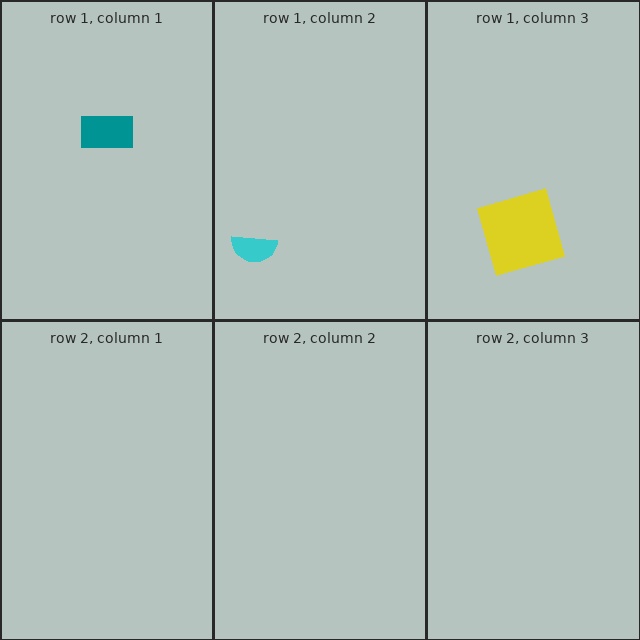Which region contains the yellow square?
The row 1, column 3 region.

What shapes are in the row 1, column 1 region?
The teal rectangle.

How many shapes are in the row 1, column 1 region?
1.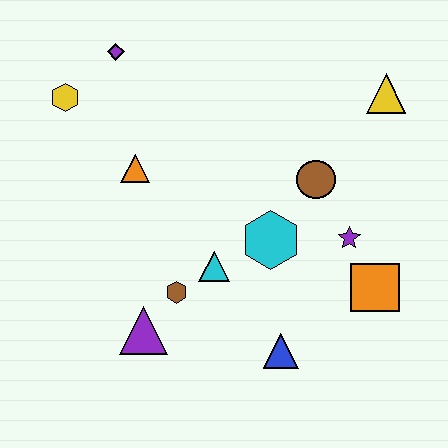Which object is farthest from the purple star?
The yellow hexagon is farthest from the purple star.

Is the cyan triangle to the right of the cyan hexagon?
No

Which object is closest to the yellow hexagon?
The purple diamond is closest to the yellow hexagon.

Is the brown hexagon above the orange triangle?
No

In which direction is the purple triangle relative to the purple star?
The purple triangle is to the left of the purple star.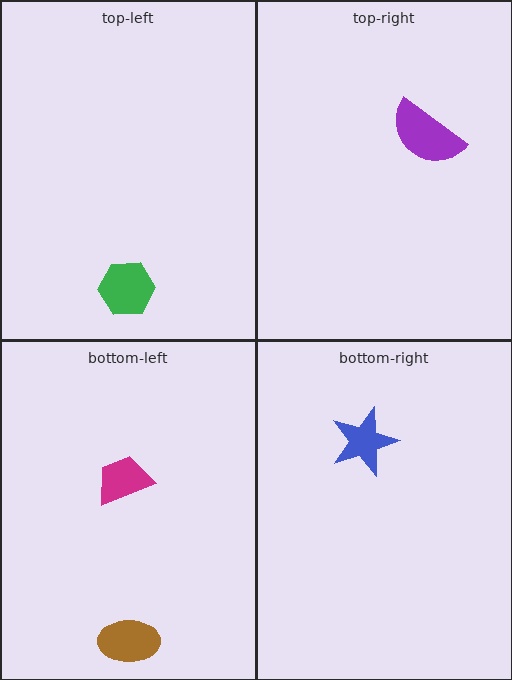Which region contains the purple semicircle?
The top-right region.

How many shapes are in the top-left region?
1.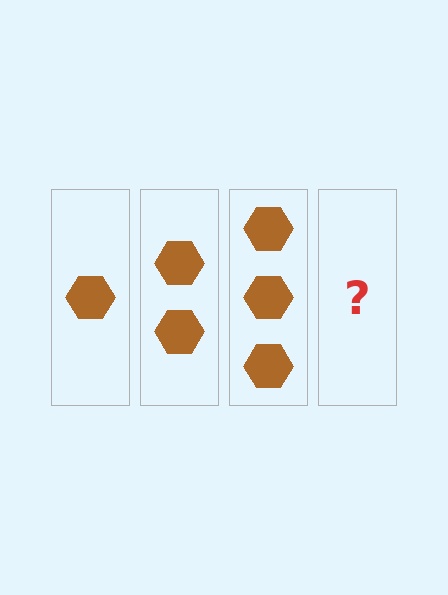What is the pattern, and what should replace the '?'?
The pattern is that each step adds one more hexagon. The '?' should be 4 hexagons.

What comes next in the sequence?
The next element should be 4 hexagons.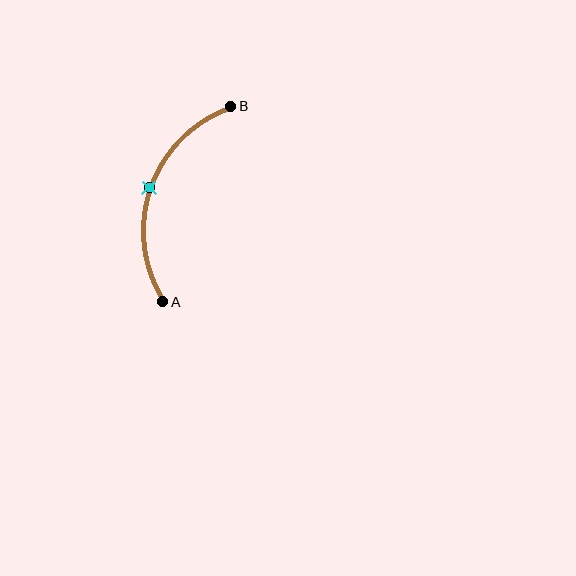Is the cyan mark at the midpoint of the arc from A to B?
Yes. The cyan mark lies on the arc at equal arc-length from both A and B — it is the arc midpoint.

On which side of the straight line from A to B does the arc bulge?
The arc bulges to the left of the straight line connecting A and B.